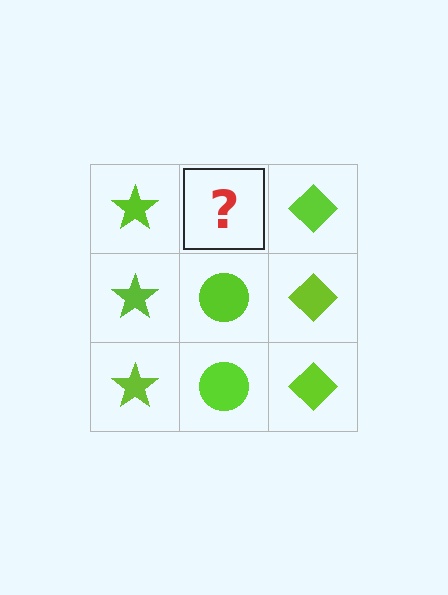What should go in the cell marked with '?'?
The missing cell should contain a lime circle.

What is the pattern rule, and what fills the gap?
The rule is that each column has a consistent shape. The gap should be filled with a lime circle.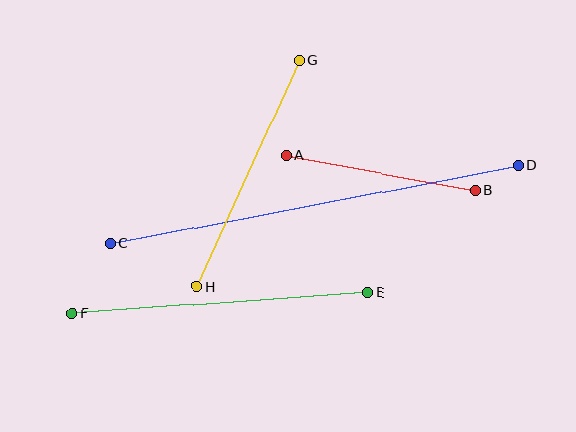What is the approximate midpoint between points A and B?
The midpoint is at approximately (381, 173) pixels.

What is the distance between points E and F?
The distance is approximately 296 pixels.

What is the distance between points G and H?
The distance is approximately 248 pixels.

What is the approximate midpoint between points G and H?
The midpoint is at approximately (248, 173) pixels.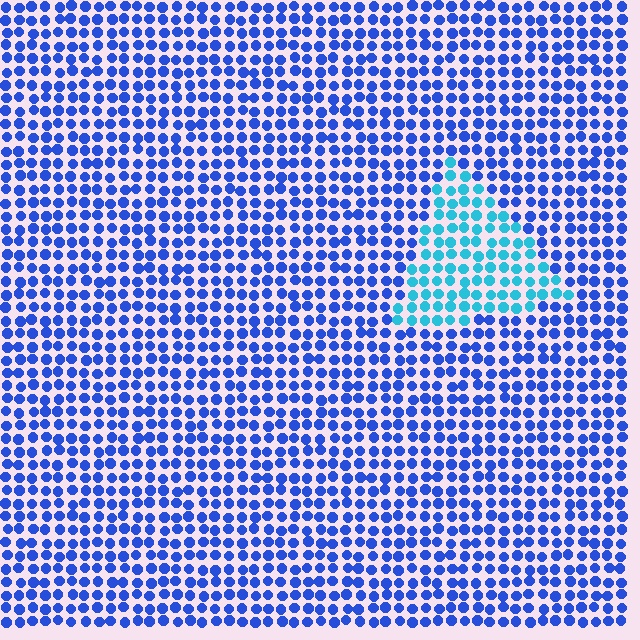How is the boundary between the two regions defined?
The boundary is defined purely by a slight shift in hue (about 39 degrees). Spacing, size, and orientation are identical on both sides.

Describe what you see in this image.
The image is filled with small blue elements in a uniform arrangement. A triangle-shaped region is visible where the elements are tinted to a slightly different hue, forming a subtle color boundary.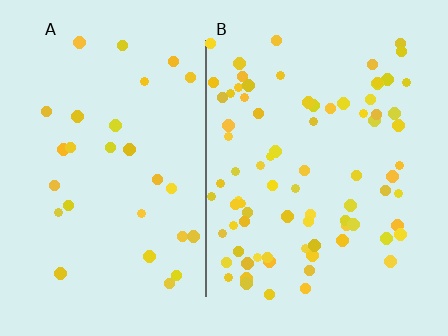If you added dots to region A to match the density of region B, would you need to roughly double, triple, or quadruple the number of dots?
Approximately triple.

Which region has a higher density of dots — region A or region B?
B (the right).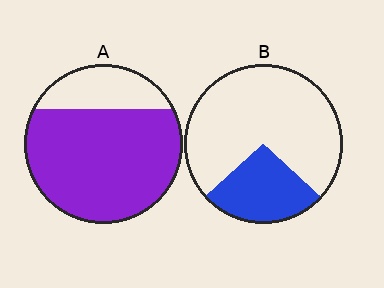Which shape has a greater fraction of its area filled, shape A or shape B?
Shape A.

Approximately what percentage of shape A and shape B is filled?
A is approximately 75% and B is approximately 25%.